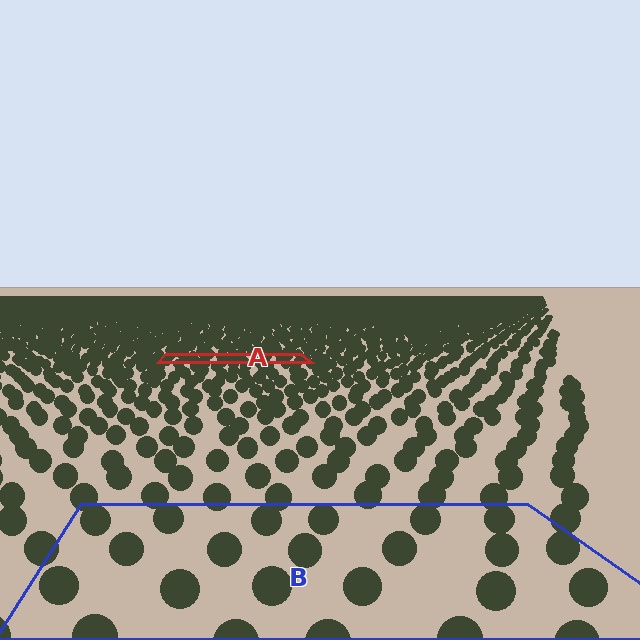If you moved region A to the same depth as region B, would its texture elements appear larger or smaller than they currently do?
They would appear larger. At a closer depth, the same texture elements are projected at a bigger on-screen size.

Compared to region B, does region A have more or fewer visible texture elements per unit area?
Region A has more texture elements per unit area — they are packed more densely because it is farther away.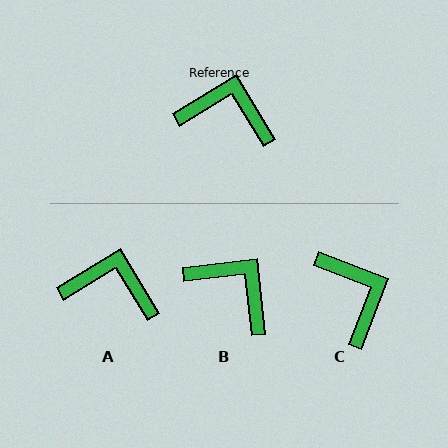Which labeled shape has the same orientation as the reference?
A.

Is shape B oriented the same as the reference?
No, it is off by about 25 degrees.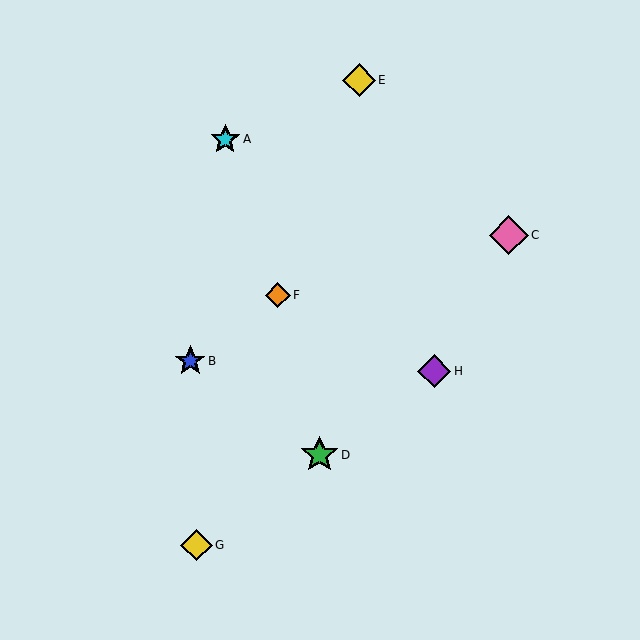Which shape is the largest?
The pink diamond (labeled C) is the largest.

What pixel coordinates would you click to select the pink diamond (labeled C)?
Click at (509, 235) to select the pink diamond C.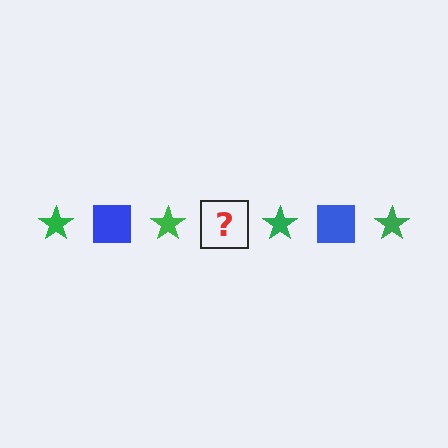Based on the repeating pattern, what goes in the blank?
The blank should be a blue square.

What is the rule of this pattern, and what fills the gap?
The rule is that the pattern alternates between green star and blue square. The gap should be filled with a blue square.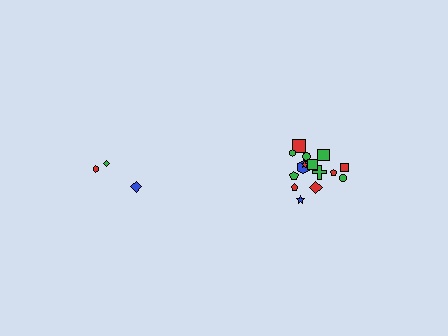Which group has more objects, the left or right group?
The right group.